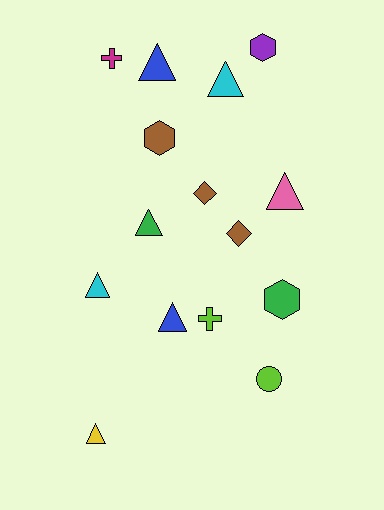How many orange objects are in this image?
There are no orange objects.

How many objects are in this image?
There are 15 objects.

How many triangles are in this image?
There are 7 triangles.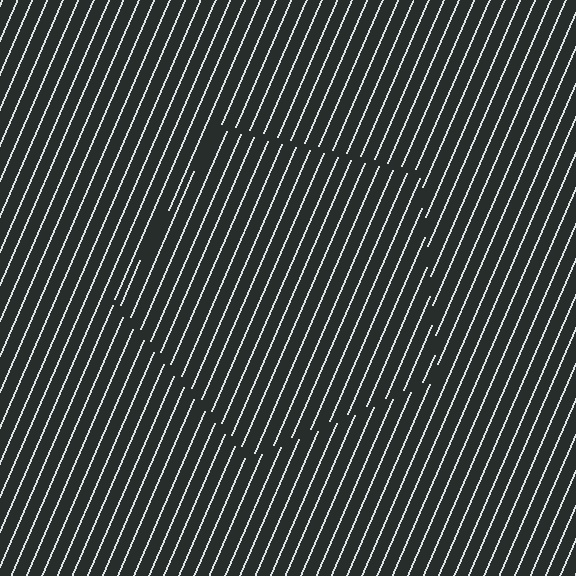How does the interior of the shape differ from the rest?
The interior of the shape contains the same grating, shifted by half a period — the contour is defined by the phase discontinuity where line-ends from the inner and outer gratings abut.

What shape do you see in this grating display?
An illusory pentagon. The interior of the shape contains the same grating, shifted by half a period — the contour is defined by the phase discontinuity where line-ends from the inner and outer gratings abut.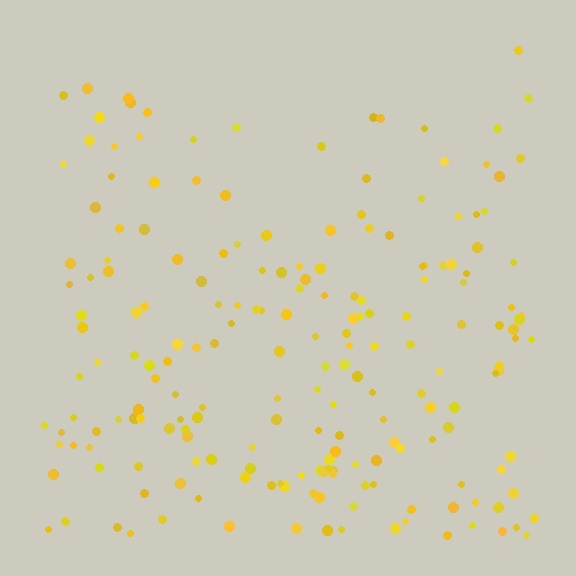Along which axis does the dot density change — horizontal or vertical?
Vertical.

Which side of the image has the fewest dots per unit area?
The top.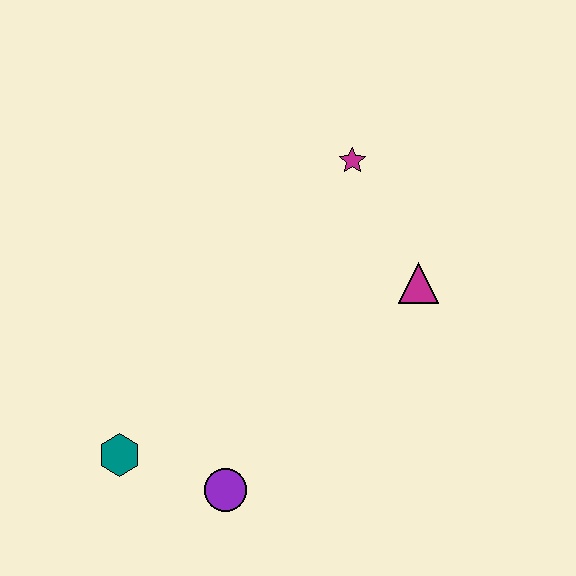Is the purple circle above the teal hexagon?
No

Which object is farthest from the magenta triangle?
The teal hexagon is farthest from the magenta triangle.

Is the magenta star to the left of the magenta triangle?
Yes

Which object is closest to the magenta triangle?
The magenta star is closest to the magenta triangle.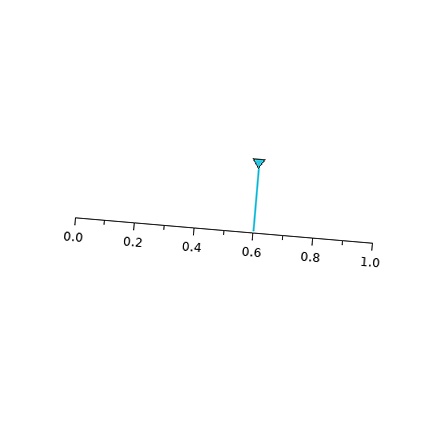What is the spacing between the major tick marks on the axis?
The major ticks are spaced 0.2 apart.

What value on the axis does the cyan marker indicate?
The marker indicates approximately 0.6.